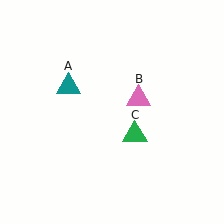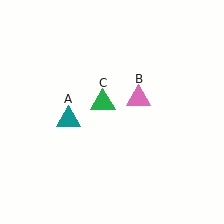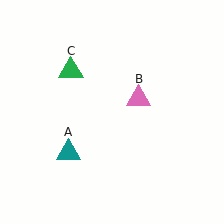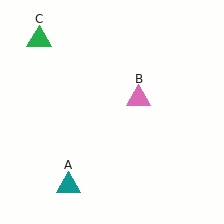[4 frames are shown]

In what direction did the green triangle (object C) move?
The green triangle (object C) moved up and to the left.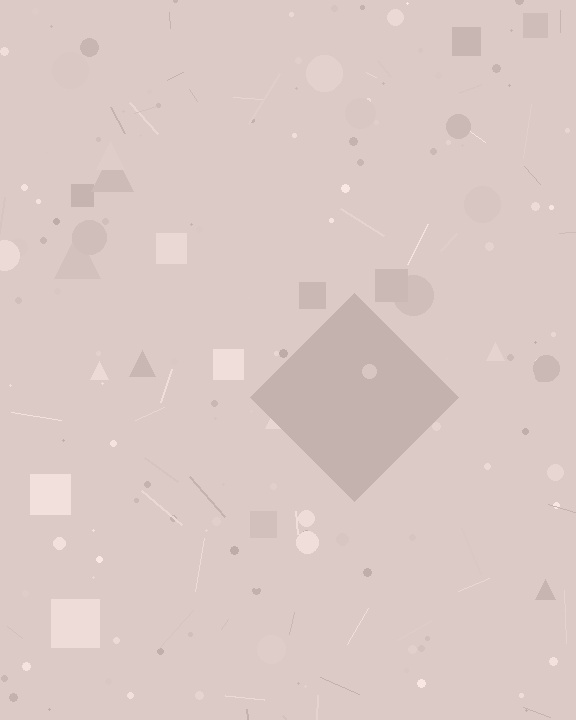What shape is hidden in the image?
A diamond is hidden in the image.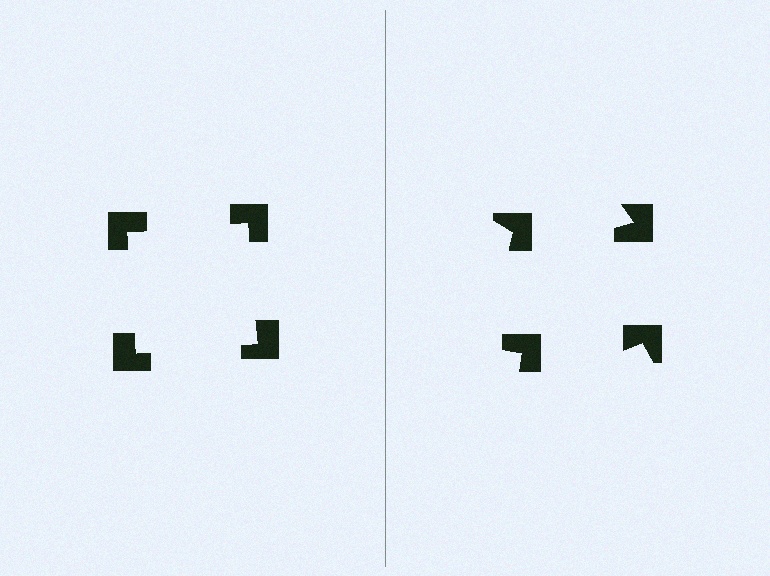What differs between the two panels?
The notched squares are positioned identically on both sides; only the wedge orientations differ. On the left they align to a square; on the right they are misaligned.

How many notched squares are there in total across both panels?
8 — 4 on each side.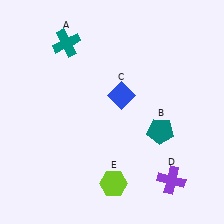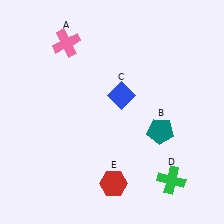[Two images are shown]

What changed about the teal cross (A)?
In Image 1, A is teal. In Image 2, it changed to pink.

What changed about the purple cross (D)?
In Image 1, D is purple. In Image 2, it changed to green.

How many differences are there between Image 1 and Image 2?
There are 3 differences between the two images.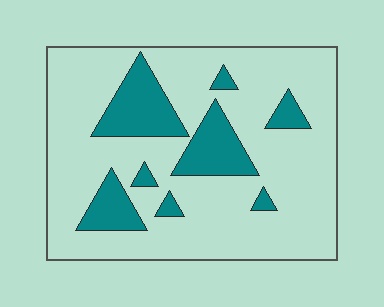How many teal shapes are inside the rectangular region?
8.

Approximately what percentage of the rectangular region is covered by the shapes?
Approximately 20%.